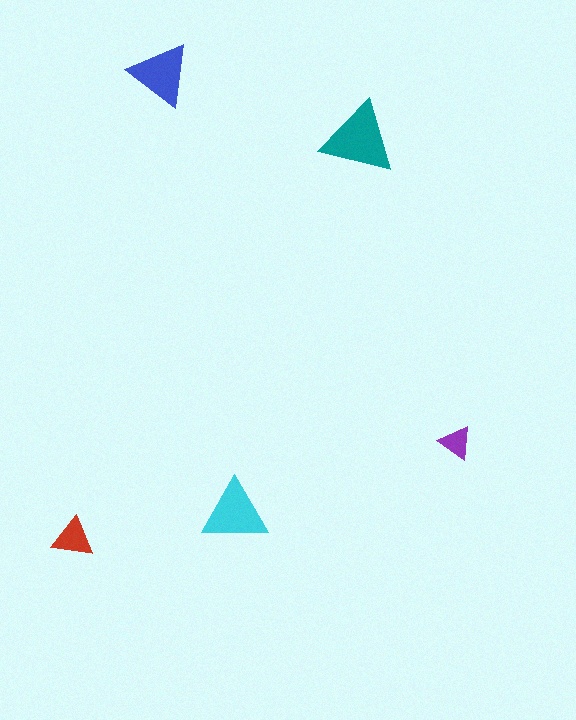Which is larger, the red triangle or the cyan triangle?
The cyan one.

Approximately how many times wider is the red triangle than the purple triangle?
About 1.5 times wider.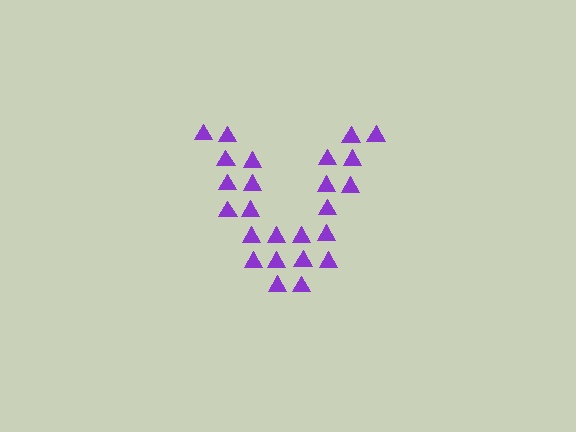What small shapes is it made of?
It is made of small triangles.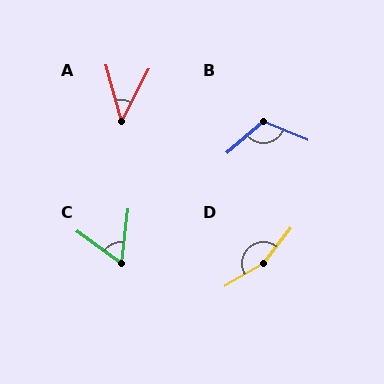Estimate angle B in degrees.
Approximately 117 degrees.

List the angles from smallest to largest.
A (43°), C (61°), B (117°), D (158°).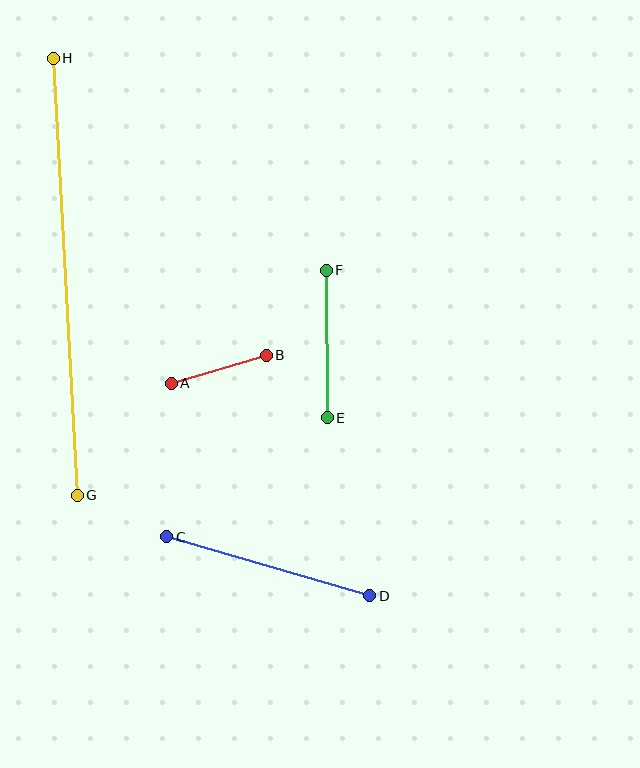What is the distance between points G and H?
The distance is approximately 438 pixels.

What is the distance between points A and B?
The distance is approximately 99 pixels.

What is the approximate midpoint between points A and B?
The midpoint is at approximately (219, 369) pixels.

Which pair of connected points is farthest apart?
Points G and H are farthest apart.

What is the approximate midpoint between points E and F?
The midpoint is at approximately (327, 344) pixels.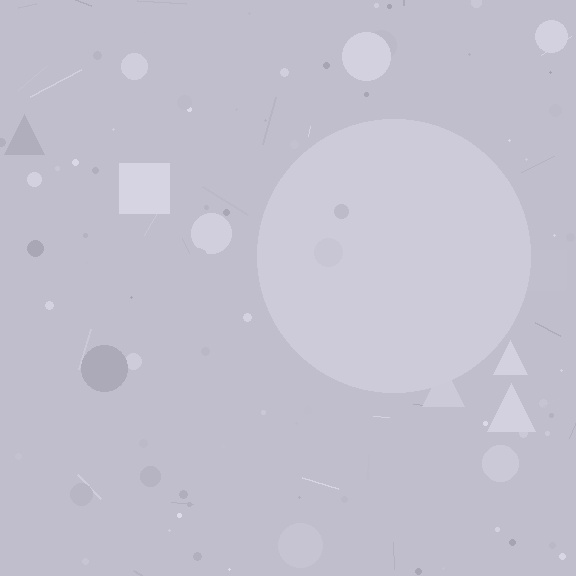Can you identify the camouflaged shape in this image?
The camouflaged shape is a circle.